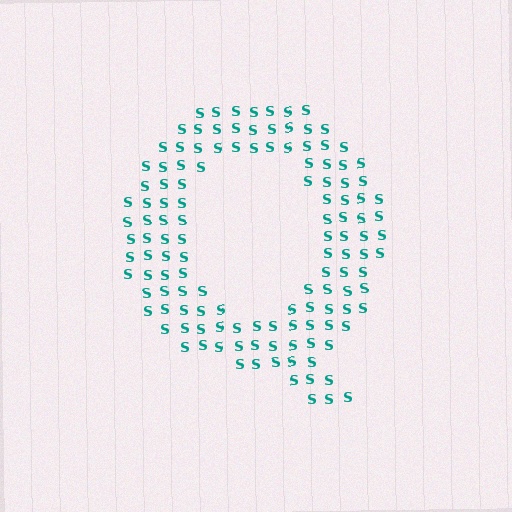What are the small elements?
The small elements are letter S's.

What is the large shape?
The large shape is the letter Q.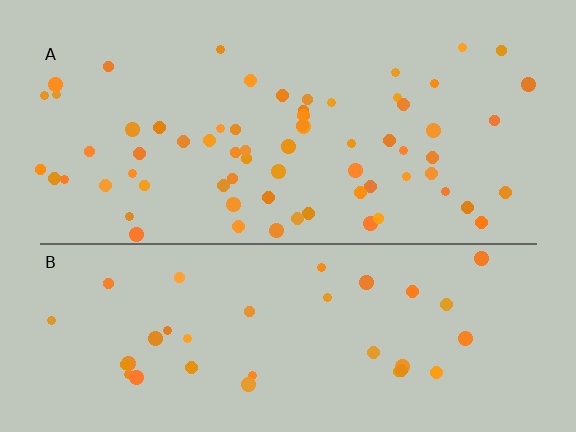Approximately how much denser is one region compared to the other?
Approximately 1.8× — region A over region B.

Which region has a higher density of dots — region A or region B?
A (the top).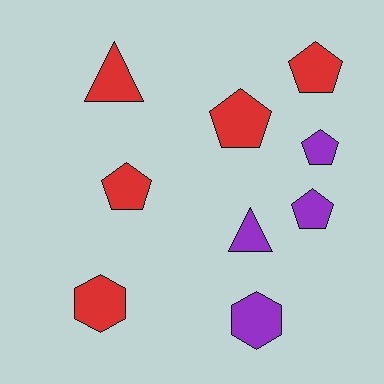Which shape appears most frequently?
Pentagon, with 5 objects.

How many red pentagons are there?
There are 3 red pentagons.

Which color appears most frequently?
Red, with 5 objects.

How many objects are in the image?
There are 9 objects.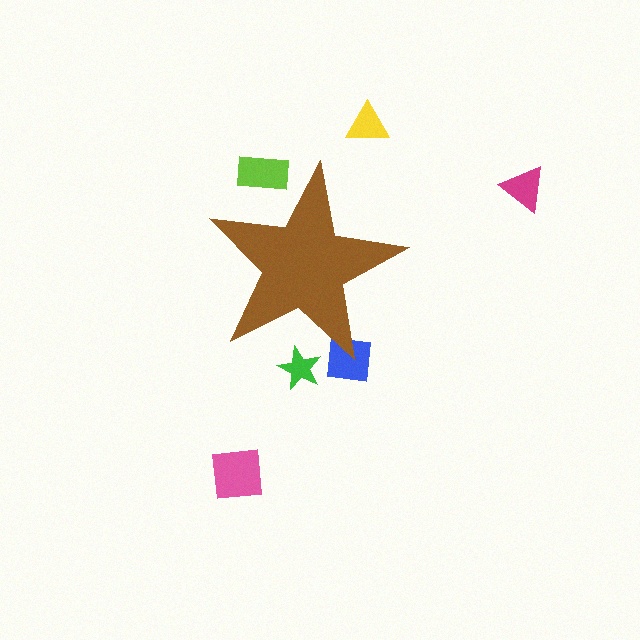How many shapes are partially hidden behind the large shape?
3 shapes are partially hidden.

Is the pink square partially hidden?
No, the pink square is fully visible.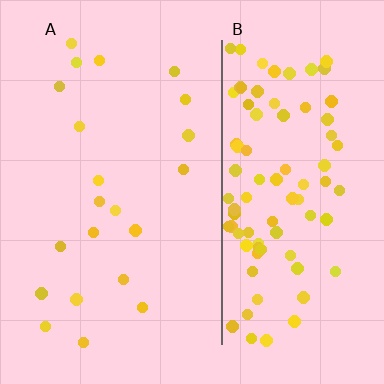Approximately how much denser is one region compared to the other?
Approximately 4.5× — region B over region A.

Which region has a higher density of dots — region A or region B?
B (the right).